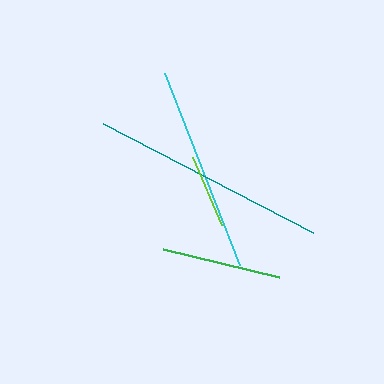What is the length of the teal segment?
The teal segment is approximately 237 pixels long.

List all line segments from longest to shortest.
From longest to shortest: teal, cyan, green, lime.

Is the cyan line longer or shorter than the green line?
The cyan line is longer than the green line.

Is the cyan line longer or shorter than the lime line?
The cyan line is longer than the lime line.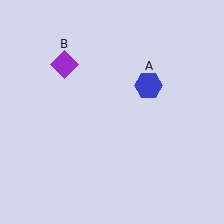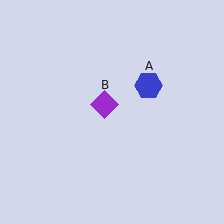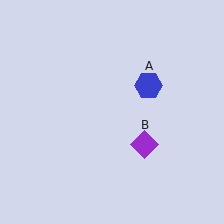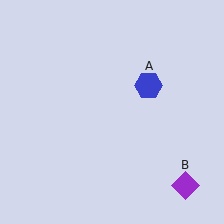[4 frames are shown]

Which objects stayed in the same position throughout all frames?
Blue hexagon (object A) remained stationary.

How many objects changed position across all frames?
1 object changed position: purple diamond (object B).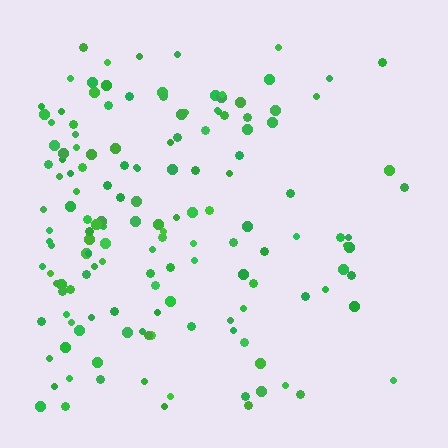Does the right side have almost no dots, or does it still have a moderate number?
Still a moderate number, just noticeably fewer than the left.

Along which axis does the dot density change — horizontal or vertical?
Horizontal.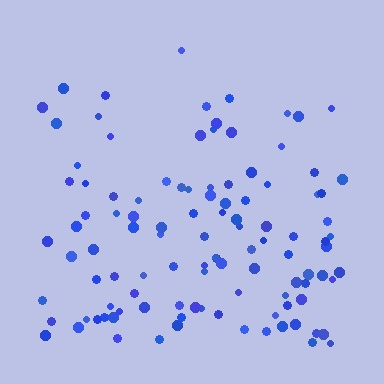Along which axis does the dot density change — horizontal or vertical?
Vertical.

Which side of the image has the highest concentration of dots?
The bottom.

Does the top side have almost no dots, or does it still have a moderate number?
Still a moderate number, just noticeably fewer than the bottom.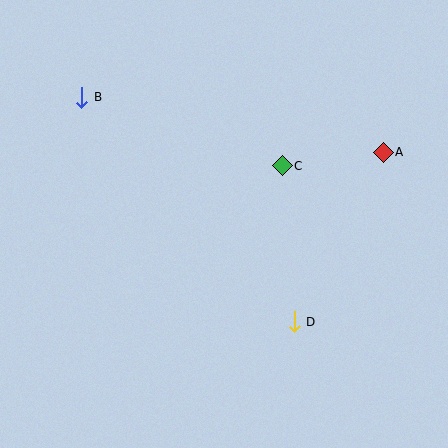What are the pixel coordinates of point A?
Point A is at (383, 152).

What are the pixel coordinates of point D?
Point D is at (294, 322).